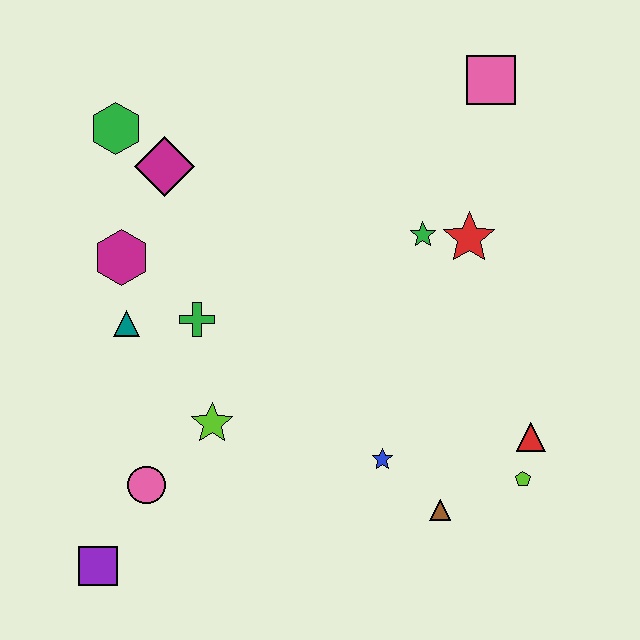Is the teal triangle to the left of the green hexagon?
No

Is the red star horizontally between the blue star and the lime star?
No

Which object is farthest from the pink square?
The purple square is farthest from the pink square.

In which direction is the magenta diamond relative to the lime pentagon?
The magenta diamond is to the left of the lime pentagon.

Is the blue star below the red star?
Yes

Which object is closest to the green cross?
The teal triangle is closest to the green cross.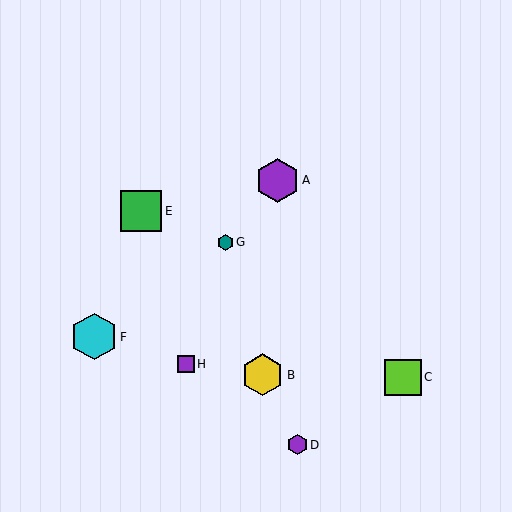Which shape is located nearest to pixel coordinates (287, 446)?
The purple hexagon (labeled D) at (297, 445) is nearest to that location.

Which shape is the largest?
The cyan hexagon (labeled F) is the largest.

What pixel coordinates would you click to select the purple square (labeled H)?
Click at (186, 364) to select the purple square H.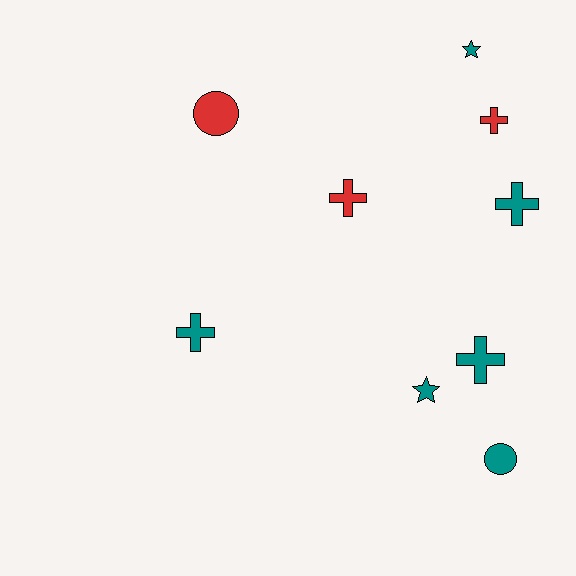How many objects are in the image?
There are 9 objects.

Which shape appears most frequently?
Cross, with 5 objects.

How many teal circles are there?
There is 1 teal circle.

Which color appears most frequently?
Teal, with 6 objects.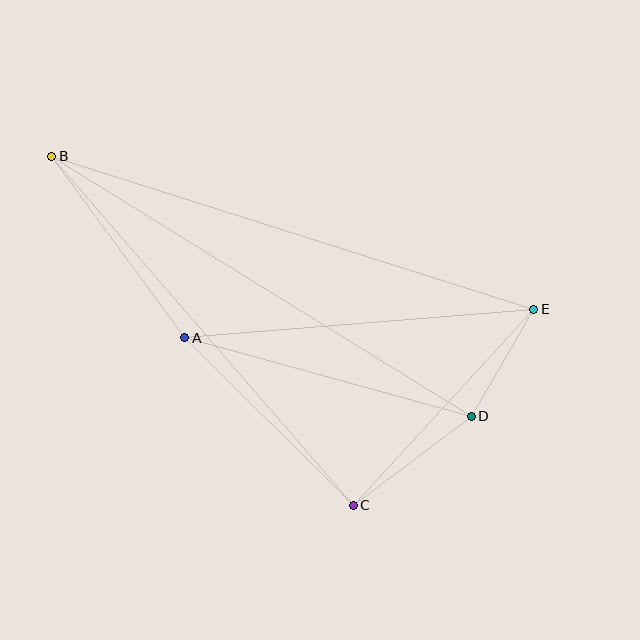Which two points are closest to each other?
Points D and E are closest to each other.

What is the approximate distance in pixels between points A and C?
The distance between A and C is approximately 238 pixels.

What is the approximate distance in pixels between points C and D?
The distance between C and D is approximately 148 pixels.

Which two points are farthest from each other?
Points B and E are farthest from each other.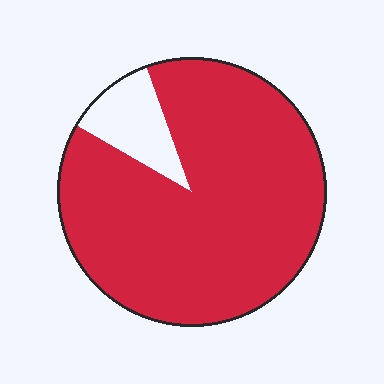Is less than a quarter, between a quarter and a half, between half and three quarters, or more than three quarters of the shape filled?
More than three quarters.